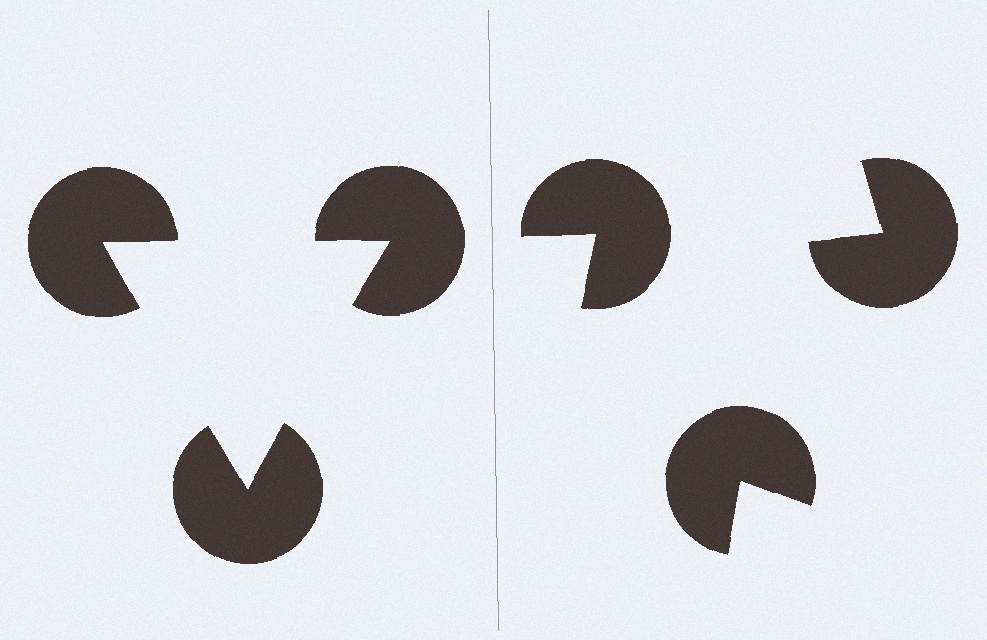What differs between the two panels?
The pac-man discs are positioned identically on both sides; only the wedge orientations differ. On the left they align to a triangle; on the right they are misaligned.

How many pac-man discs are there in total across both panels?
6 — 3 on each side.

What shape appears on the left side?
An illusory triangle.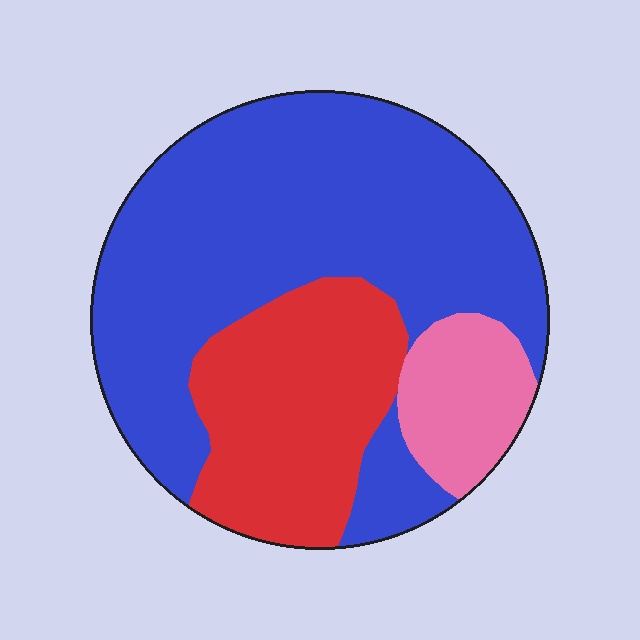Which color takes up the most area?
Blue, at roughly 60%.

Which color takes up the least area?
Pink, at roughly 10%.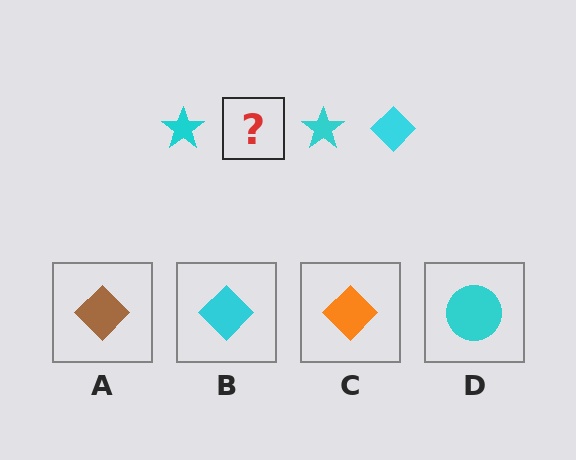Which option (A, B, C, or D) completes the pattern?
B.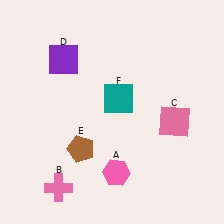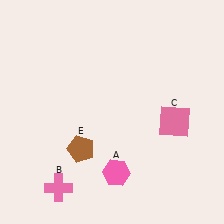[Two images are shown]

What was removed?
The purple square (D), the teal square (F) were removed in Image 2.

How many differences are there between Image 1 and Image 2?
There are 2 differences between the two images.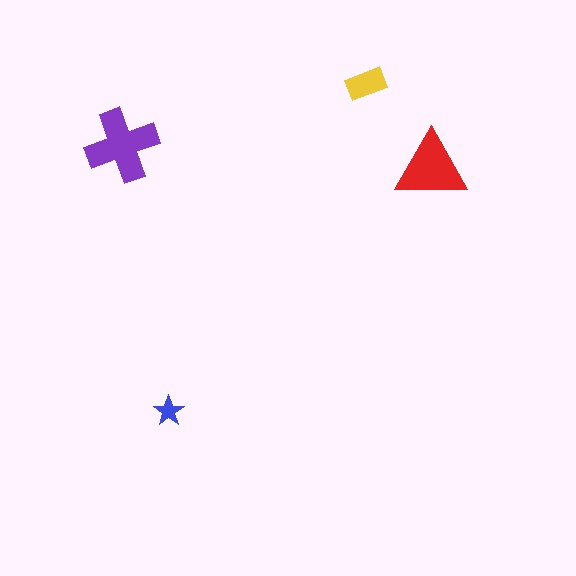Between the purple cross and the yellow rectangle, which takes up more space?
The purple cross.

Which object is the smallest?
The blue star.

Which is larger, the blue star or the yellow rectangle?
The yellow rectangle.